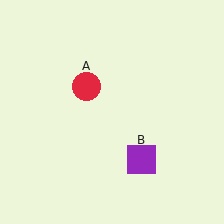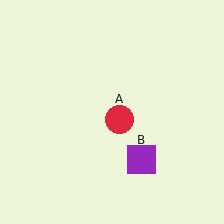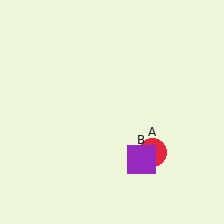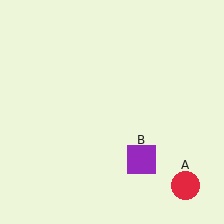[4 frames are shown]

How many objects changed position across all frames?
1 object changed position: red circle (object A).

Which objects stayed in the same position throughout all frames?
Purple square (object B) remained stationary.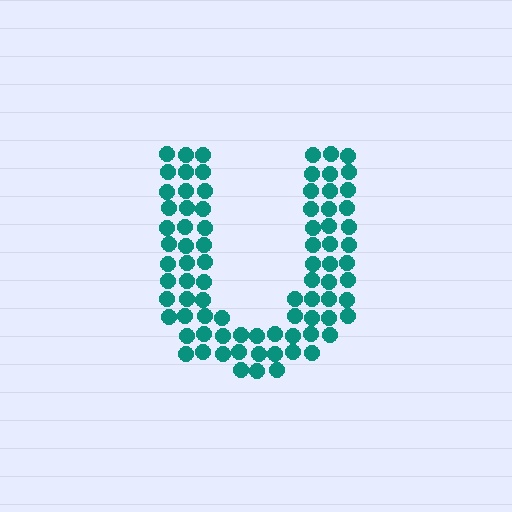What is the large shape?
The large shape is the letter U.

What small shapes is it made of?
It is made of small circles.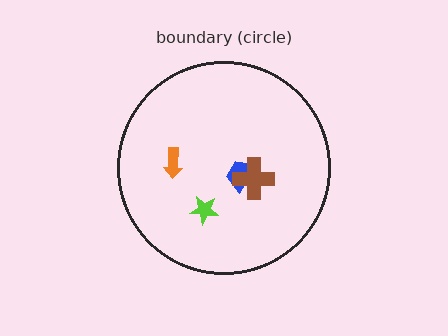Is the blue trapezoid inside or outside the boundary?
Inside.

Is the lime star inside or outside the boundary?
Inside.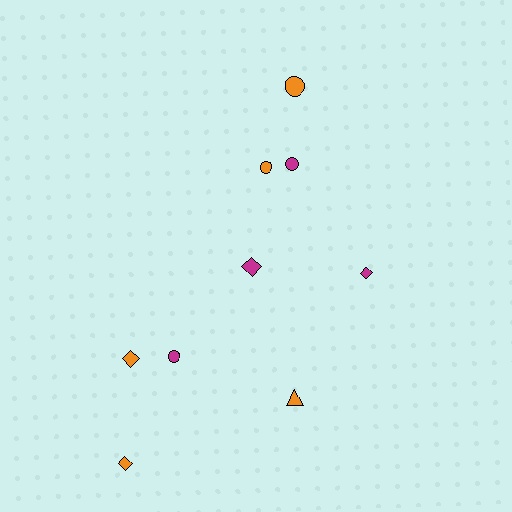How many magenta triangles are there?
There are no magenta triangles.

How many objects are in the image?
There are 9 objects.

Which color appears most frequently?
Orange, with 5 objects.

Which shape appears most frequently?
Circle, with 4 objects.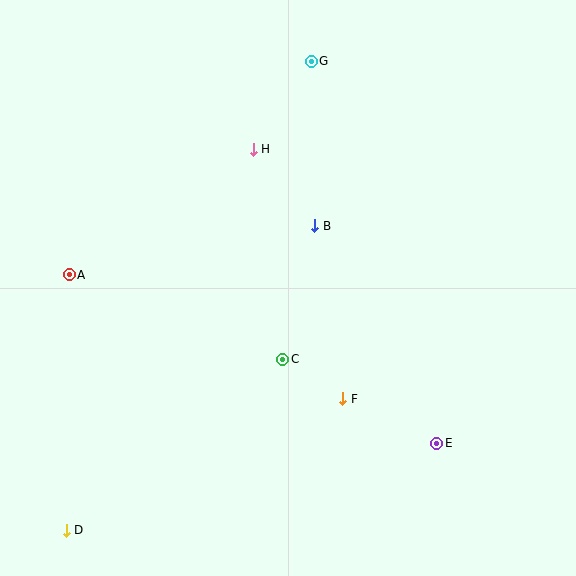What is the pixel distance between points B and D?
The distance between B and D is 393 pixels.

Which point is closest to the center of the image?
Point B at (315, 226) is closest to the center.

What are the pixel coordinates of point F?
Point F is at (343, 399).